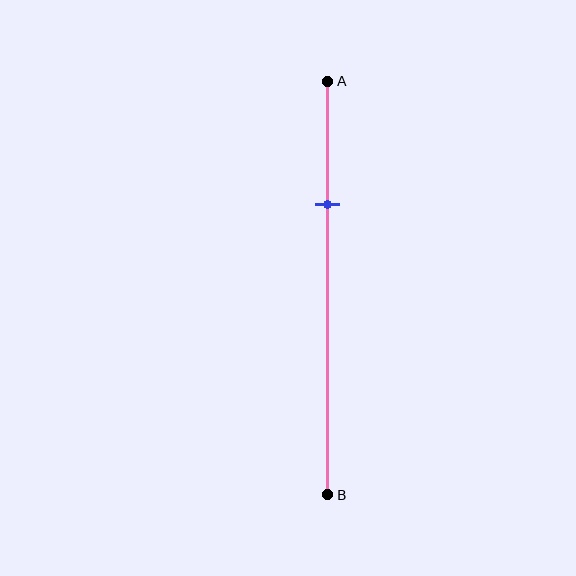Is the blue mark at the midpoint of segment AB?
No, the mark is at about 30% from A, not at the 50% midpoint.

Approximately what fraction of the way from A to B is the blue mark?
The blue mark is approximately 30% of the way from A to B.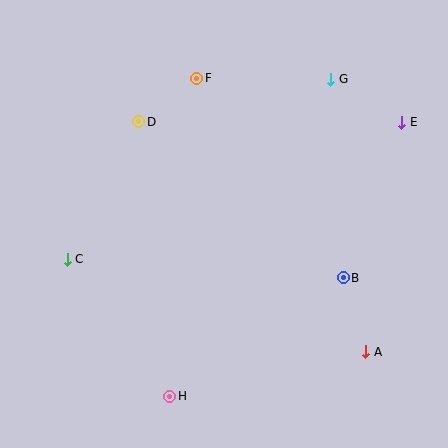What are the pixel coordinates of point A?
Point A is at (366, 352).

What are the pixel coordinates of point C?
Point C is at (67, 259).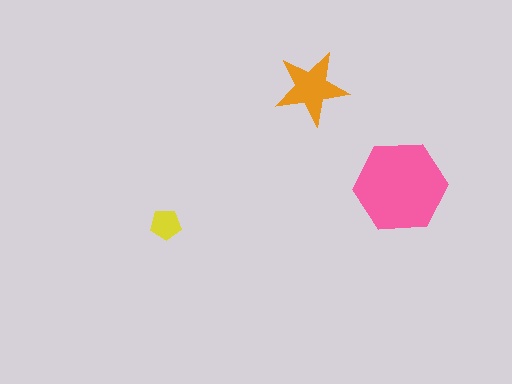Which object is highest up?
The orange star is topmost.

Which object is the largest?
The pink hexagon.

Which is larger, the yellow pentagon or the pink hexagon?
The pink hexagon.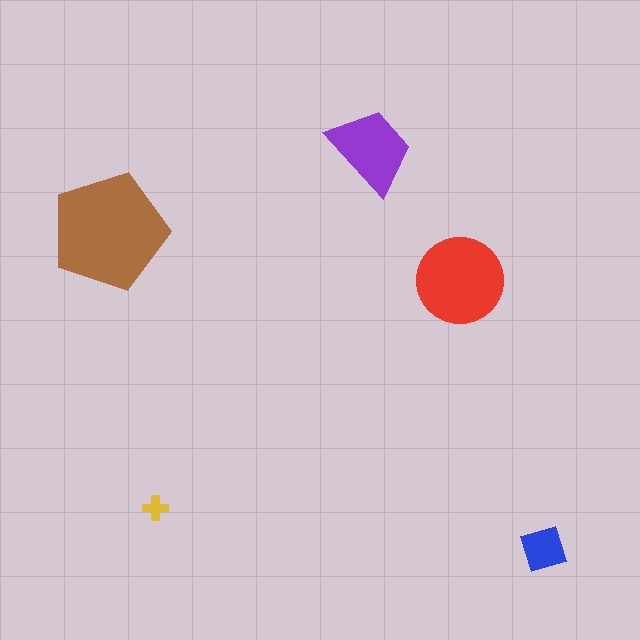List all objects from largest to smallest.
The brown pentagon, the red circle, the purple trapezoid, the blue square, the yellow cross.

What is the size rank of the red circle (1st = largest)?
2nd.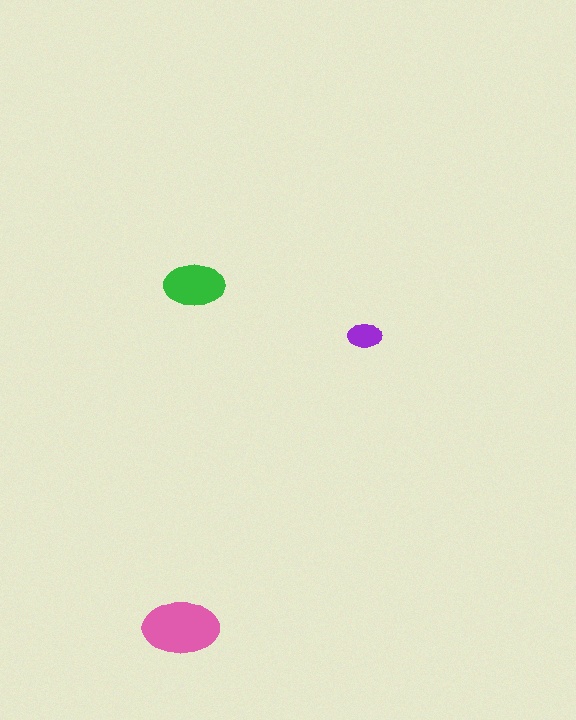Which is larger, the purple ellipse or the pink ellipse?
The pink one.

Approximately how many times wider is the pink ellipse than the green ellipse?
About 1.5 times wider.